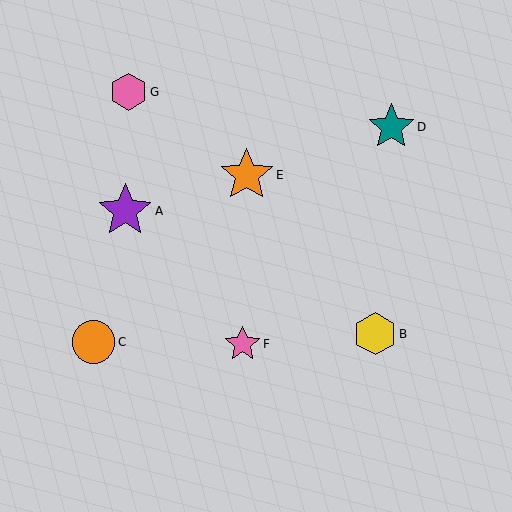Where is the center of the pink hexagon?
The center of the pink hexagon is at (129, 92).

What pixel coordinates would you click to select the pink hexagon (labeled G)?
Click at (129, 92) to select the pink hexagon G.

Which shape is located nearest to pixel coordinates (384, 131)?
The teal star (labeled D) at (391, 127) is nearest to that location.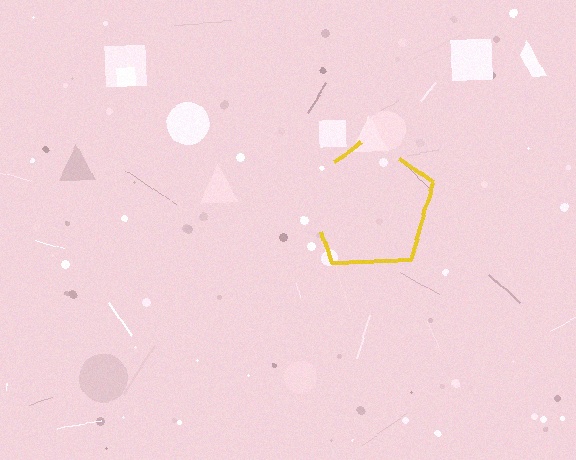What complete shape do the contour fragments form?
The contour fragments form a pentagon.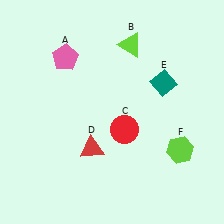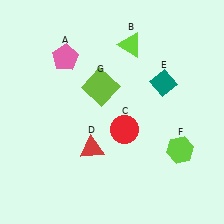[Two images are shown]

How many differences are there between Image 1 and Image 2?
There is 1 difference between the two images.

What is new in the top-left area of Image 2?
A lime square (G) was added in the top-left area of Image 2.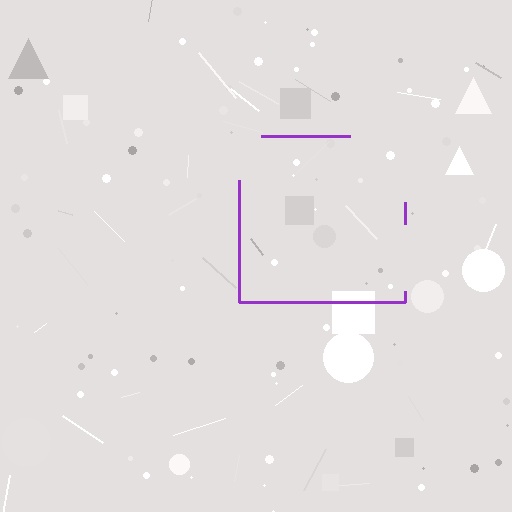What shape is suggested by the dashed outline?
The dashed outline suggests a square.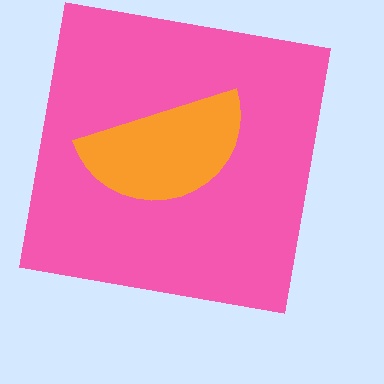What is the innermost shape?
The orange semicircle.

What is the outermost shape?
The pink square.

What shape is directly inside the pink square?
The orange semicircle.